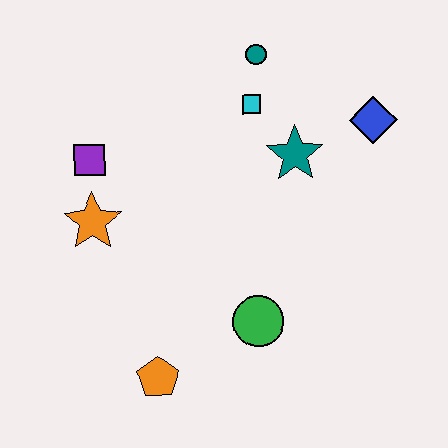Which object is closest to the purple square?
The orange star is closest to the purple square.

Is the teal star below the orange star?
No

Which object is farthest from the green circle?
The teal circle is farthest from the green circle.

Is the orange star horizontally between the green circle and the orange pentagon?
No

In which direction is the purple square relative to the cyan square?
The purple square is to the left of the cyan square.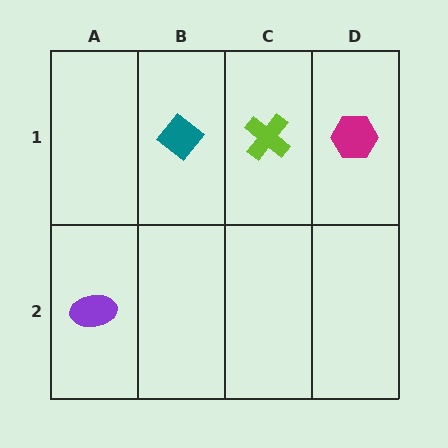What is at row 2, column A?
A purple ellipse.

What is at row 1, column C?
A lime cross.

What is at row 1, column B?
A teal diamond.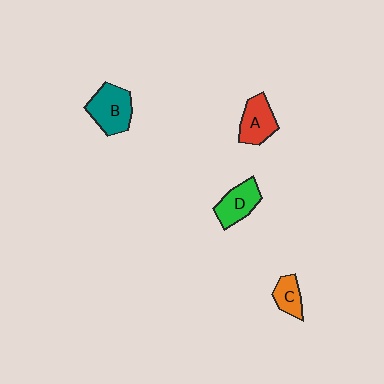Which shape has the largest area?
Shape B (teal).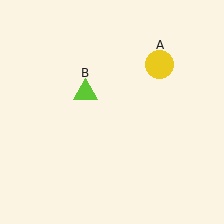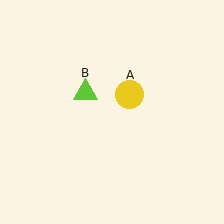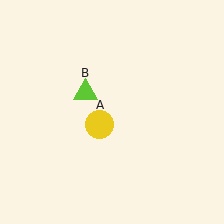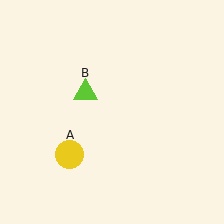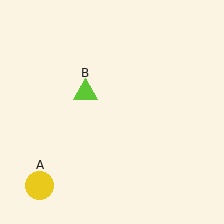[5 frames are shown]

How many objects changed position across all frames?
1 object changed position: yellow circle (object A).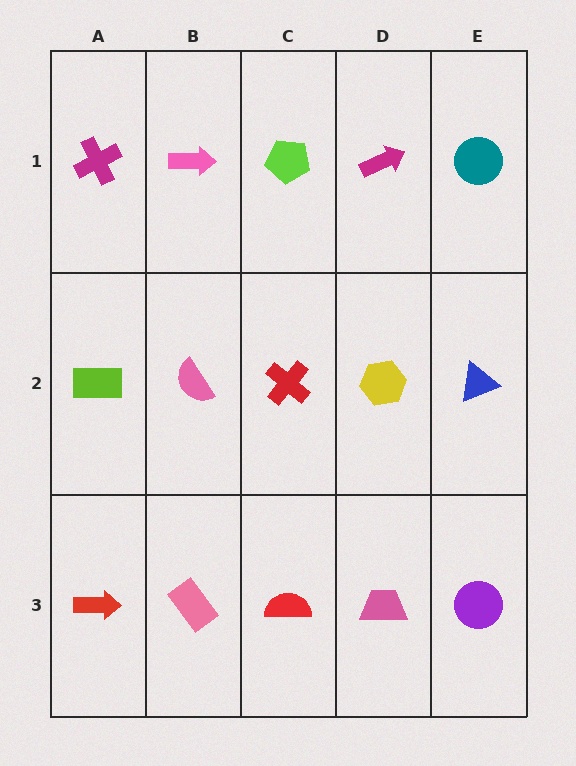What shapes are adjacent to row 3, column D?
A yellow hexagon (row 2, column D), a red semicircle (row 3, column C), a purple circle (row 3, column E).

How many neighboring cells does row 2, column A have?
3.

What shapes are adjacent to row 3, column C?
A red cross (row 2, column C), a pink rectangle (row 3, column B), a pink trapezoid (row 3, column D).